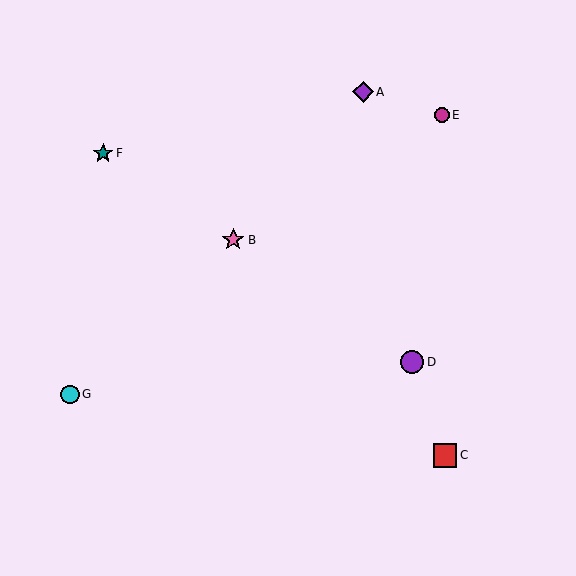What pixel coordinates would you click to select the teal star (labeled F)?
Click at (103, 153) to select the teal star F.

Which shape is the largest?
The red square (labeled C) is the largest.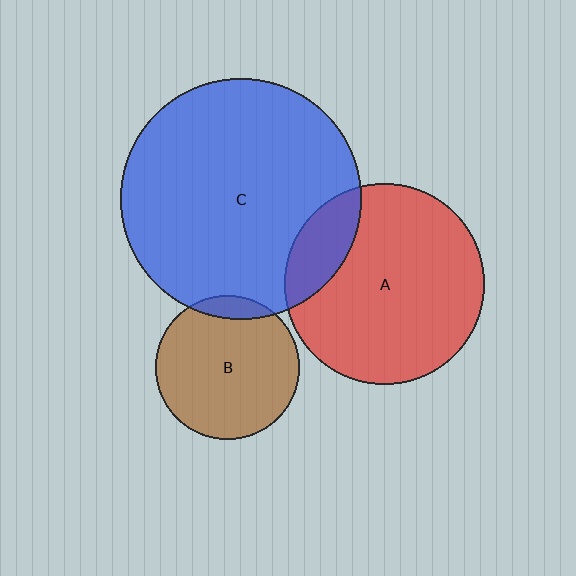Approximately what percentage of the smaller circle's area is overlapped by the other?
Approximately 10%.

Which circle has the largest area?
Circle C (blue).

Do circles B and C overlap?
Yes.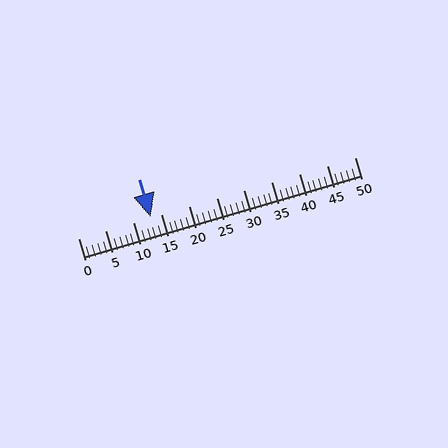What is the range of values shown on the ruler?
The ruler shows values from 0 to 50.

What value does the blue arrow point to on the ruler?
The blue arrow points to approximately 13.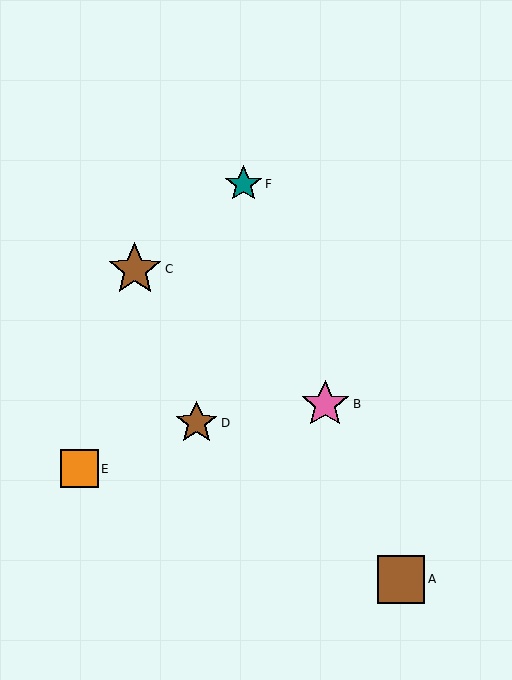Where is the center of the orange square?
The center of the orange square is at (79, 469).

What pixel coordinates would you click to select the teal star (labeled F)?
Click at (243, 184) to select the teal star F.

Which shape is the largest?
The brown star (labeled C) is the largest.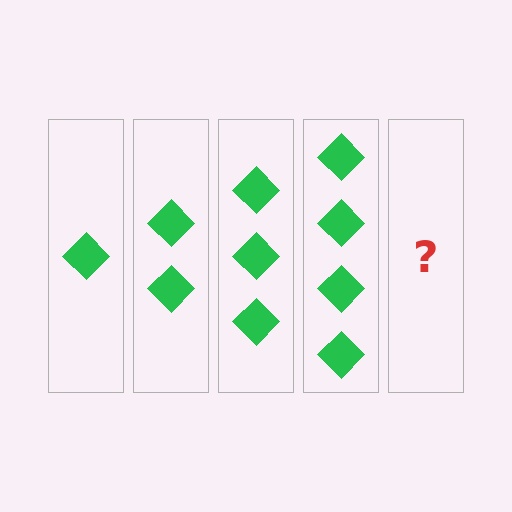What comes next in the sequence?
The next element should be 5 diamonds.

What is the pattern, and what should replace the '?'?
The pattern is that each step adds one more diamond. The '?' should be 5 diamonds.